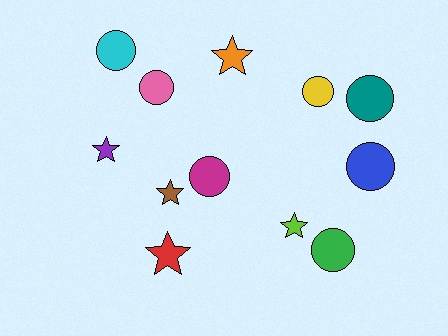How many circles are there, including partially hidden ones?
There are 7 circles.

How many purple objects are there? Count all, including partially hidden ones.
There is 1 purple object.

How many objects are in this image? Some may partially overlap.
There are 12 objects.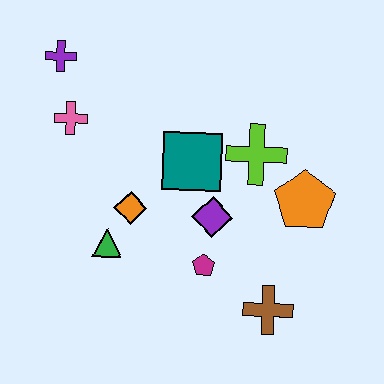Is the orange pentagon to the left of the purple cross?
No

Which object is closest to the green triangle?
The orange diamond is closest to the green triangle.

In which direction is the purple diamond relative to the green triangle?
The purple diamond is to the right of the green triangle.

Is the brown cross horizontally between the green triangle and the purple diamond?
No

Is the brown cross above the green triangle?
No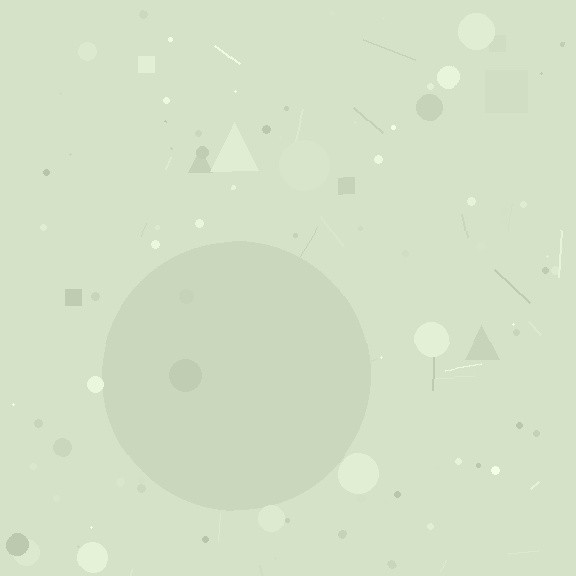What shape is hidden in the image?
A circle is hidden in the image.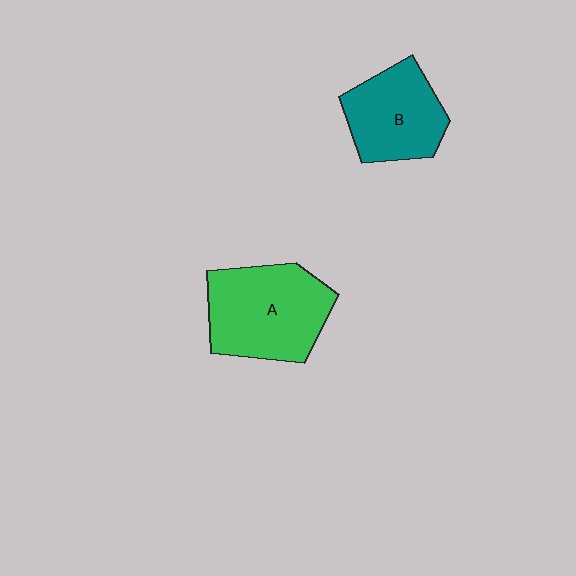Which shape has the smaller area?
Shape B (teal).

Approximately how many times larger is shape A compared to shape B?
Approximately 1.3 times.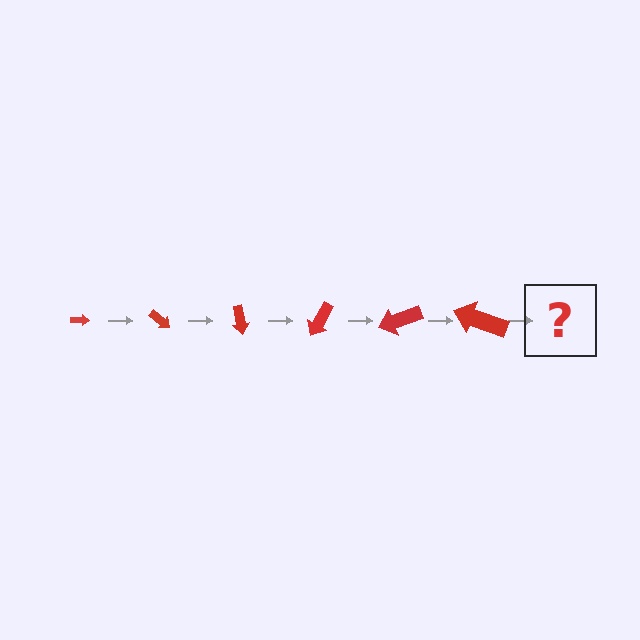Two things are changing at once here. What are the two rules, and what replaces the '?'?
The two rules are that the arrow grows larger each step and it rotates 40 degrees each step. The '?' should be an arrow, larger than the previous one and rotated 240 degrees from the start.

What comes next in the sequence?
The next element should be an arrow, larger than the previous one and rotated 240 degrees from the start.